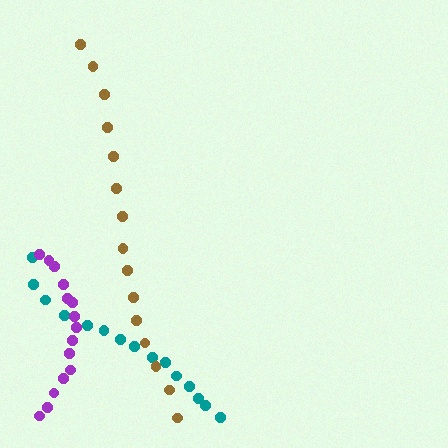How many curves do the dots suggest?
There are 3 distinct paths.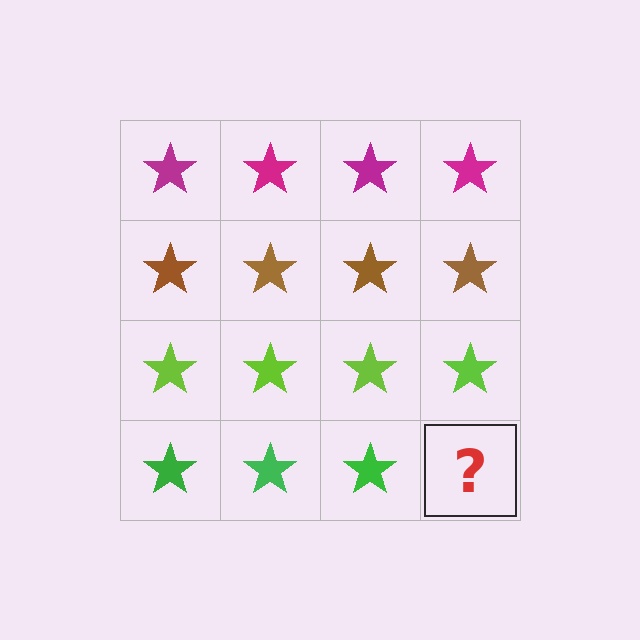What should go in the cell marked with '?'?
The missing cell should contain a green star.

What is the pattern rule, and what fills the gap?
The rule is that each row has a consistent color. The gap should be filled with a green star.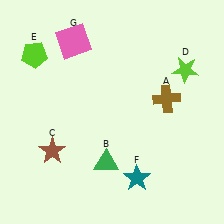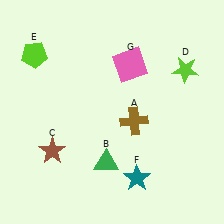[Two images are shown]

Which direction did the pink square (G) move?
The pink square (G) moved right.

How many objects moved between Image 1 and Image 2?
2 objects moved between the two images.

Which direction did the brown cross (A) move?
The brown cross (A) moved left.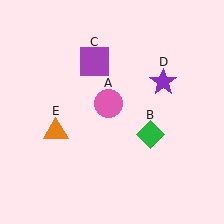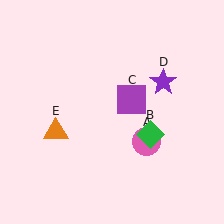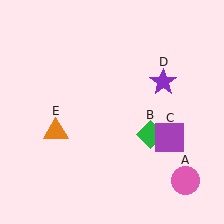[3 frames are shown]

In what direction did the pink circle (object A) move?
The pink circle (object A) moved down and to the right.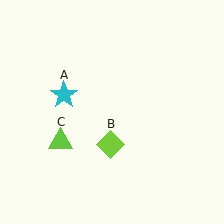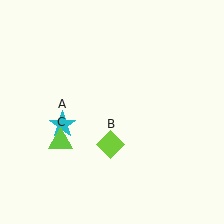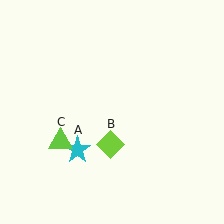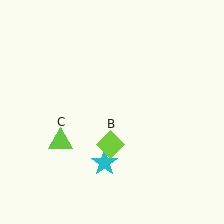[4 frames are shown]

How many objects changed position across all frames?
1 object changed position: cyan star (object A).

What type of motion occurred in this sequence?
The cyan star (object A) rotated counterclockwise around the center of the scene.